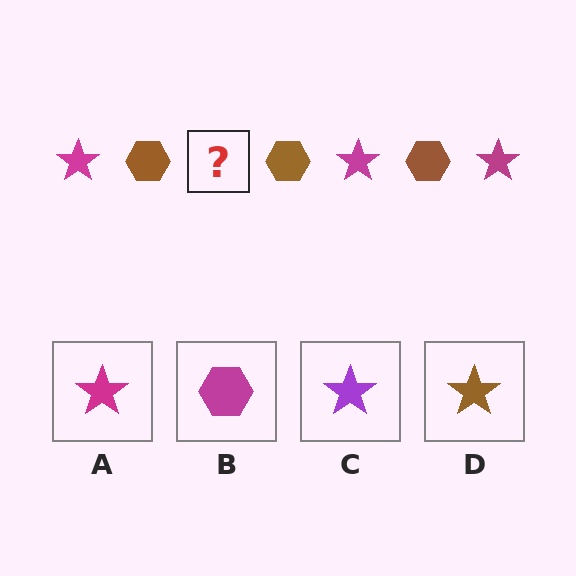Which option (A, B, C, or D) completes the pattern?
A.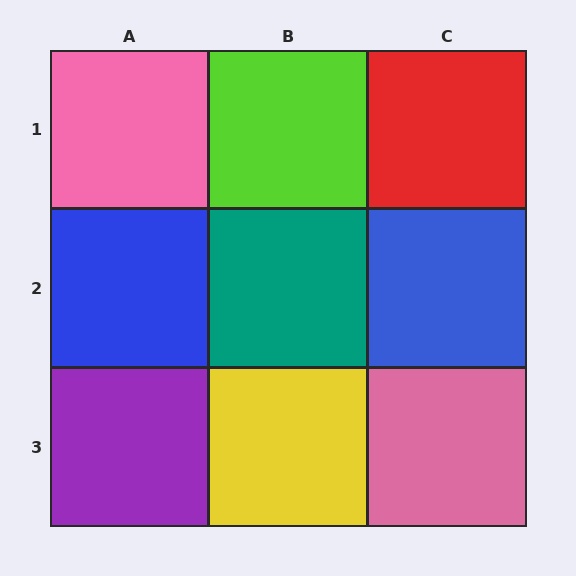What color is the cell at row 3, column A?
Purple.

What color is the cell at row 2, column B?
Teal.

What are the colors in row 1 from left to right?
Pink, lime, red.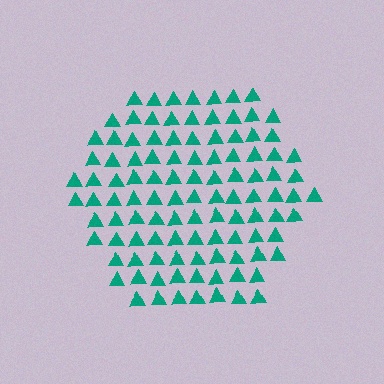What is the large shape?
The large shape is a hexagon.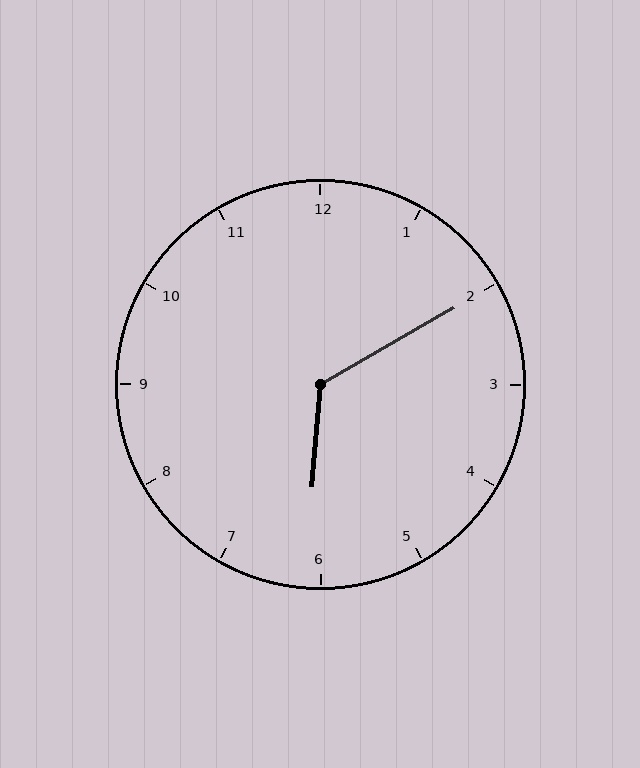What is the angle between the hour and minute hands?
Approximately 125 degrees.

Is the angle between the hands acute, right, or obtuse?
It is obtuse.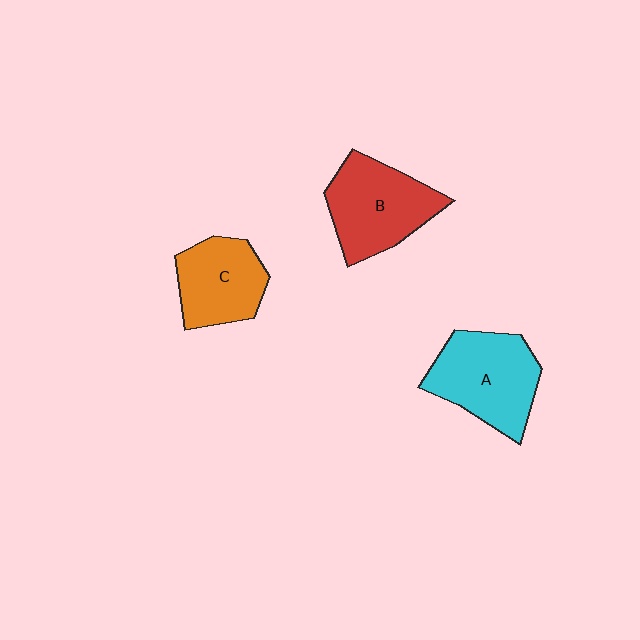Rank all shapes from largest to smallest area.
From largest to smallest: A (cyan), B (red), C (orange).